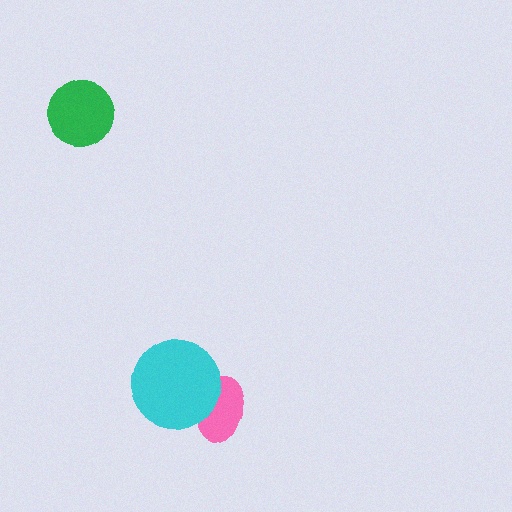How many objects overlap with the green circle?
0 objects overlap with the green circle.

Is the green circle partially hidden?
No, no other shape covers it.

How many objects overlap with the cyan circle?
1 object overlaps with the cyan circle.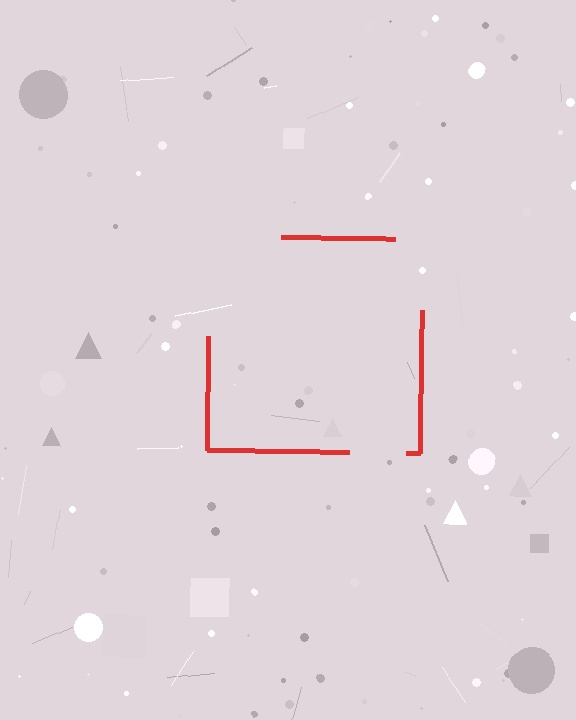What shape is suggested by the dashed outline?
The dashed outline suggests a square.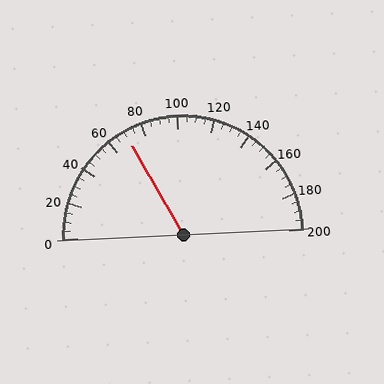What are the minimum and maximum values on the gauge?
The gauge ranges from 0 to 200.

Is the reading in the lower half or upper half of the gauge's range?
The reading is in the lower half of the range (0 to 200).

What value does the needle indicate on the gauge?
The needle indicates approximately 70.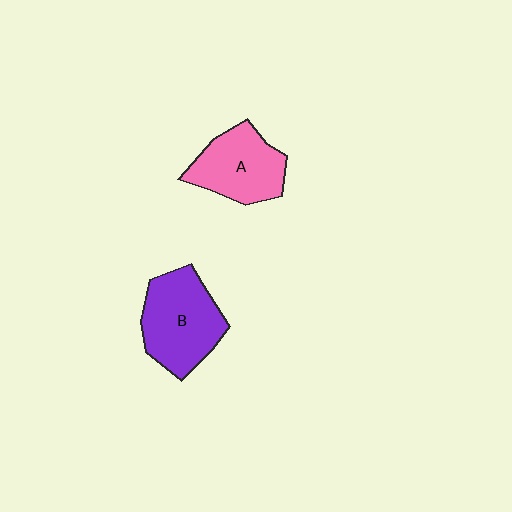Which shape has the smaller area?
Shape A (pink).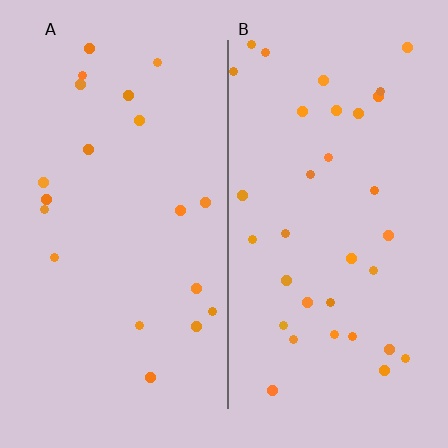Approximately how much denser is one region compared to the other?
Approximately 1.7× — region B over region A.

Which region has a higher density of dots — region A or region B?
B (the right).